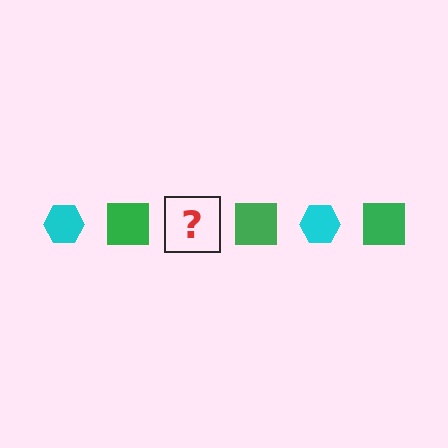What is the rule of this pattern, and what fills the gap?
The rule is that the pattern alternates between cyan hexagon and green square. The gap should be filled with a cyan hexagon.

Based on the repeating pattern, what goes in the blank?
The blank should be a cyan hexagon.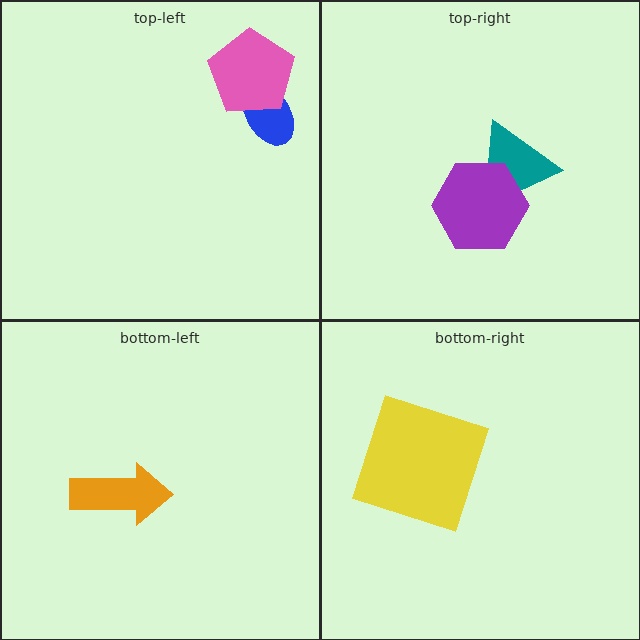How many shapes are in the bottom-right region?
1.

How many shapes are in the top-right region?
2.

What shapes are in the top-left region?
The blue ellipse, the pink pentagon.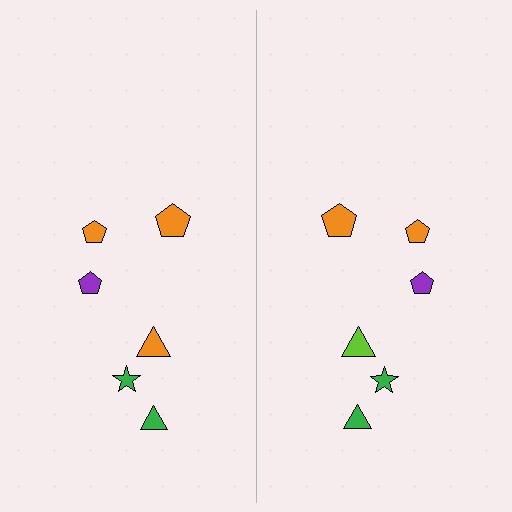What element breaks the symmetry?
The lime triangle on the right side breaks the symmetry — its mirror counterpart is orange.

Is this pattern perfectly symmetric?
No, the pattern is not perfectly symmetric. The lime triangle on the right side breaks the symmetry — its mirror counterpart is orange.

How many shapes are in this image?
There are 12 shapes in this image.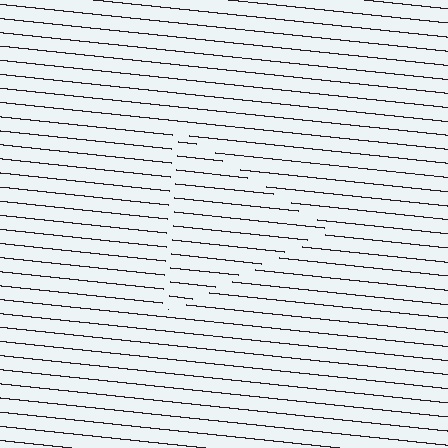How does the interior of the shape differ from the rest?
The interior of the shape contains the same grating, shifted by half a period — the contour is defined by the phase discontinuity where line-ends from the inner and outer gratings abut.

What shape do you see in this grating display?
An illusory triangle. The interior of the shape contains the same grating, shifted by half a period — the contour is defined by the phase discontinuity where line-ends from the inner and outer gratings abut.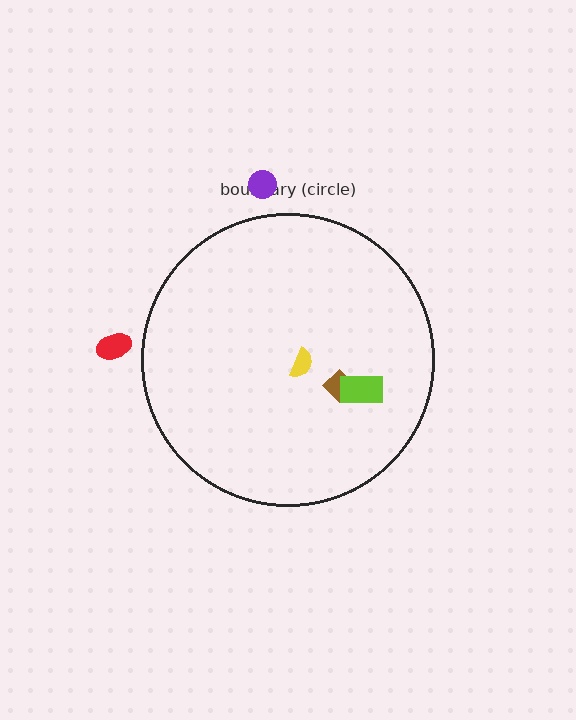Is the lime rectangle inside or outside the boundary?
Inside.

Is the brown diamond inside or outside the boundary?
Inside.